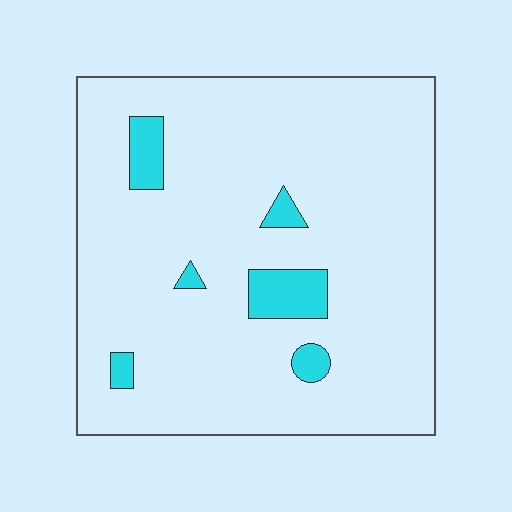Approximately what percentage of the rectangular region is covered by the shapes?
Approximately 10%.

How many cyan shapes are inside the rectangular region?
6.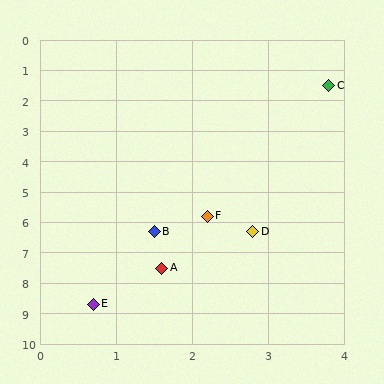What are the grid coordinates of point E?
Point E is at approximately (0.7, 8.7).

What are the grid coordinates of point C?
Point C is at approximately (3.8, 1.5).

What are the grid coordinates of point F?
Point F is at approximately (2.2, 5.8).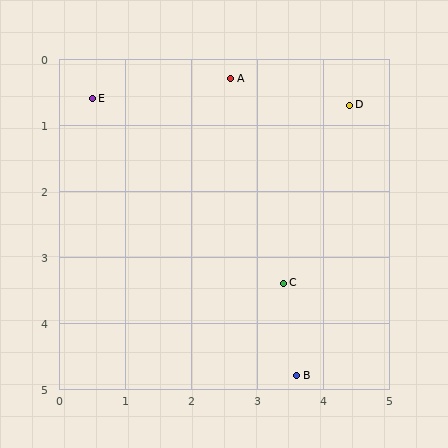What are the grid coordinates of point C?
Point C is at approximately (3.4, 3.4).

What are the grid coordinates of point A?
Point A is at approximately (2.6, 0.3).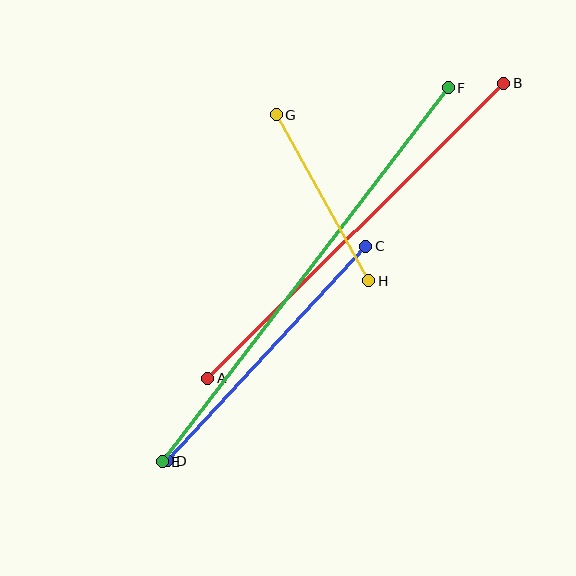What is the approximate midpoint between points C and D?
The midpoint is at approximately (267, 353) pixels.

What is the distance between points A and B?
The distance is approximately 418 pixels.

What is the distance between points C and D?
The distance is approximately 292 pixels.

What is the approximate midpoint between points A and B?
The midpoint is at approximately (356, 231) pixels.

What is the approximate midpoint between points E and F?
The midpoint is at approximately (305, 275) pixels.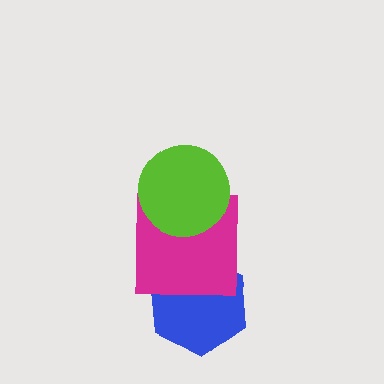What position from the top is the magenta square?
The magenta square is 2nd from the top.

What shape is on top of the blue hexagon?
The magenta square is on top of the blue hexagon.